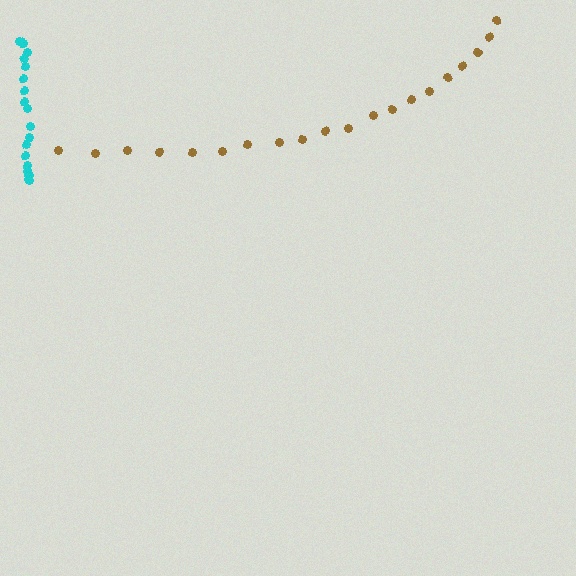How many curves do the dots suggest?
There are 2 distinct paths.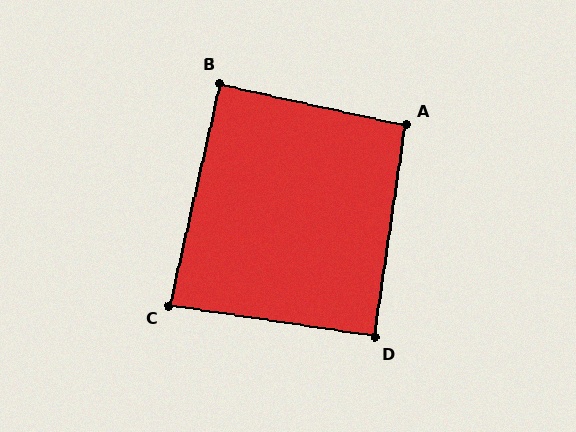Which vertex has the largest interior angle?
A, at approximately 94 degrees.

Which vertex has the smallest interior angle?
C, at approximately 86 degrees.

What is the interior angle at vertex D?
Approximately 90 degrees (approximately right).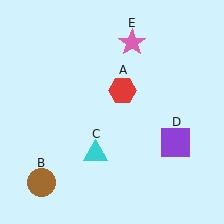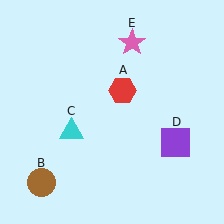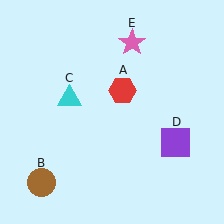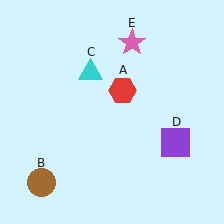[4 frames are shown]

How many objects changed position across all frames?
1 object changed position: cyan triangle (object C).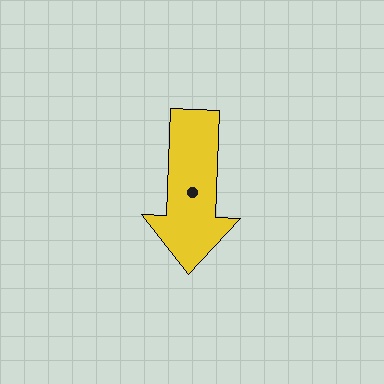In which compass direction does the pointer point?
South.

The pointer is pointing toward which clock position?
Roughly 6 o'clock.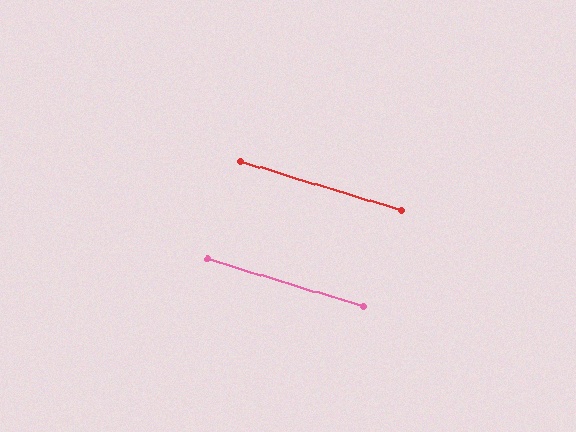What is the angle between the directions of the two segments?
Approximately 0 degrees.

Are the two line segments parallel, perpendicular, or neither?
Parallel — their directions differ by only 0.2°.